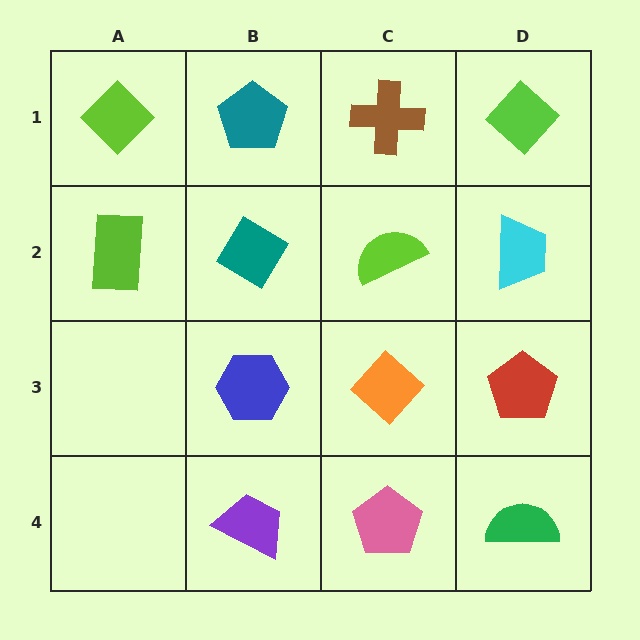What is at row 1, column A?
A lime diamond.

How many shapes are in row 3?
3 shapes.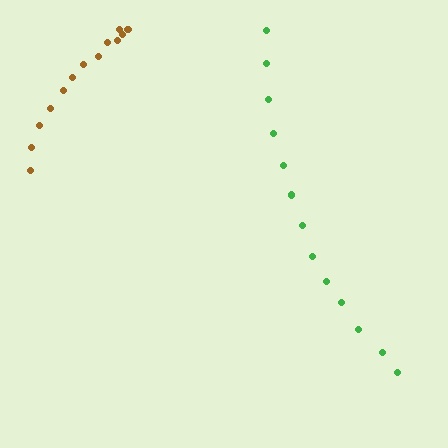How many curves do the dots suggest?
There are 2 distinct paths.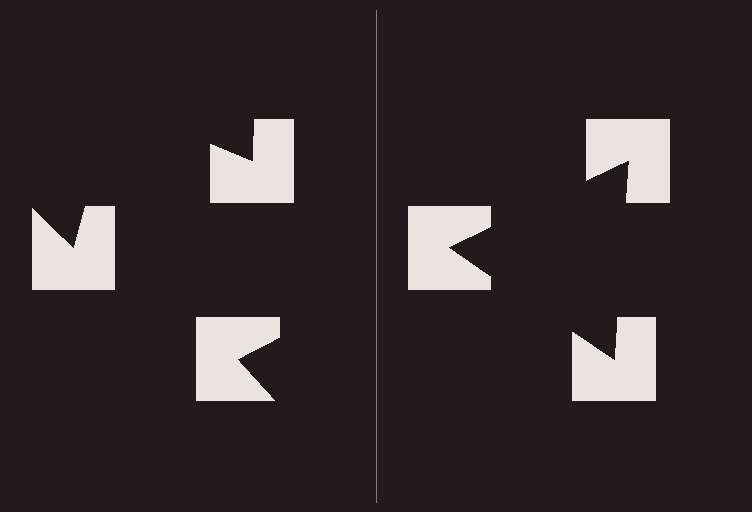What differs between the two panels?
The notched squares are positioned identically on both sides; only the wedge orientations differ. On the right they align to a triangle; on the left they are misaligned.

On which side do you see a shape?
An illusory triangle appears on the right side. On the left side the wedge cuts are rotated, so no coherent shape forms.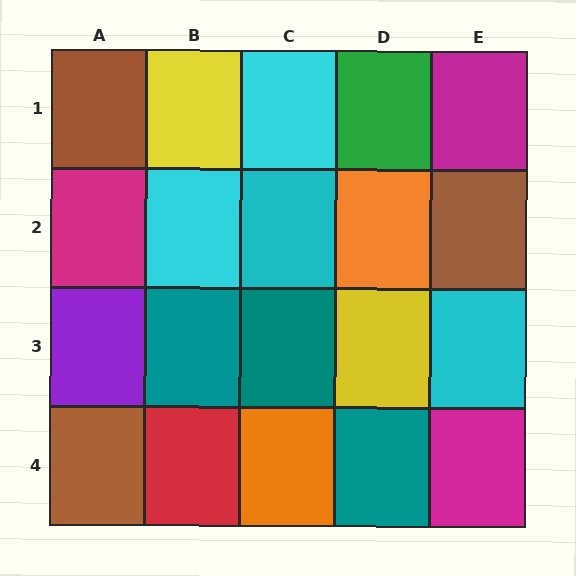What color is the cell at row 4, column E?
Magenta.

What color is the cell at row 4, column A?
Brown.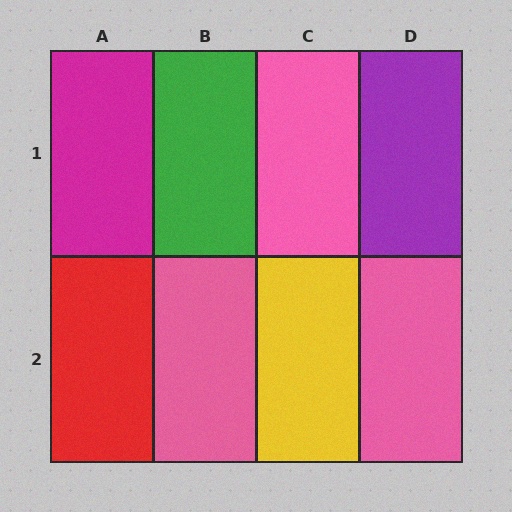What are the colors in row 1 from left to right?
Magenta, green, pink, purple.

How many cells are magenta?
1 cell is magenta.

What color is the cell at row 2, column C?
Yellow.